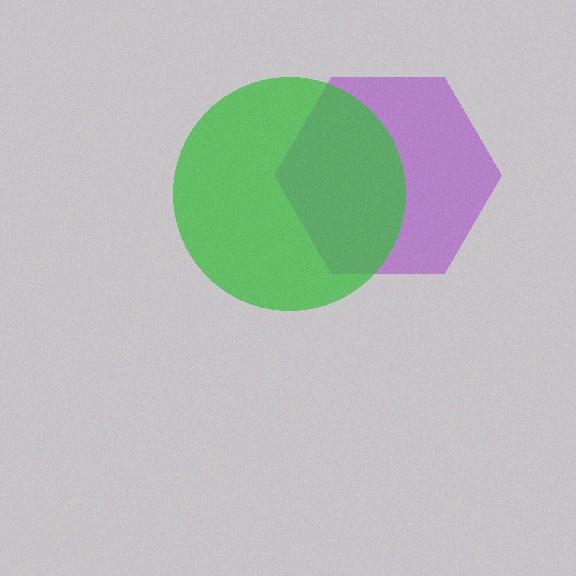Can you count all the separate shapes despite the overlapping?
Yes, there are 2 separate shapes.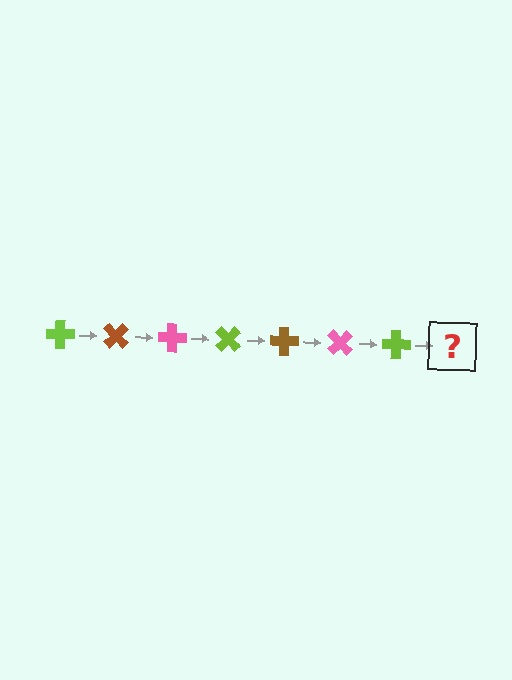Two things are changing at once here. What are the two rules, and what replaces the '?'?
The two rules are that it rotates 45 degrees each step and the color cycles through lime, brown, and pink. The '?' should be a brown cross, rotated 315 degrees from the start.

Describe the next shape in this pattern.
It should be a brown cross, rotated 315 degrees from the start.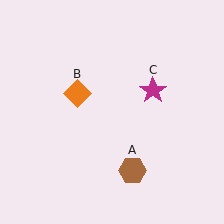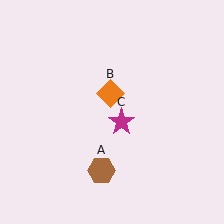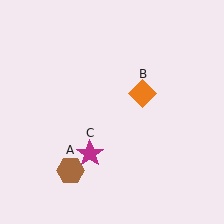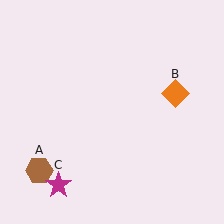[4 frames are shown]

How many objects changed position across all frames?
3 objects changed position: brown hexagon (object A), orange diamond (object B), magenta star (object C).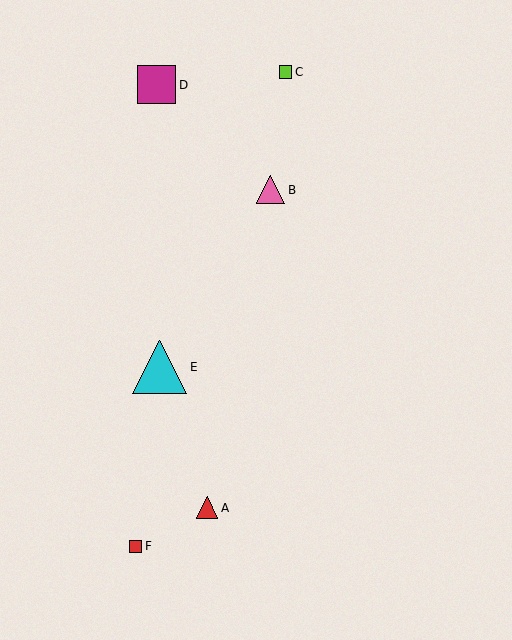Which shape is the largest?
The cyan triangle (labeled E) is the largest.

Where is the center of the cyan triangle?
The center of the cyan triangle is at (160, 367).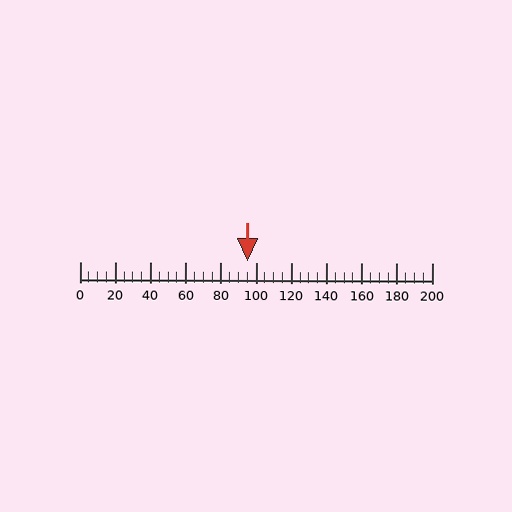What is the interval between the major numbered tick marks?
The major tick marks are spaced 20 units apart.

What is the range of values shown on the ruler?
The ruler shows values from 0 to 200.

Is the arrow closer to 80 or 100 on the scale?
The arrow is closer to 100.